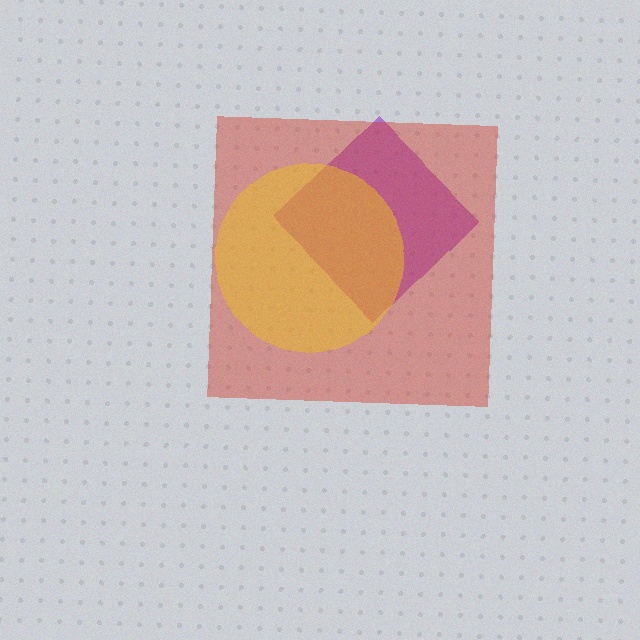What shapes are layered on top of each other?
The layered shapes are: a purple diamond, a red square, a yellow circle.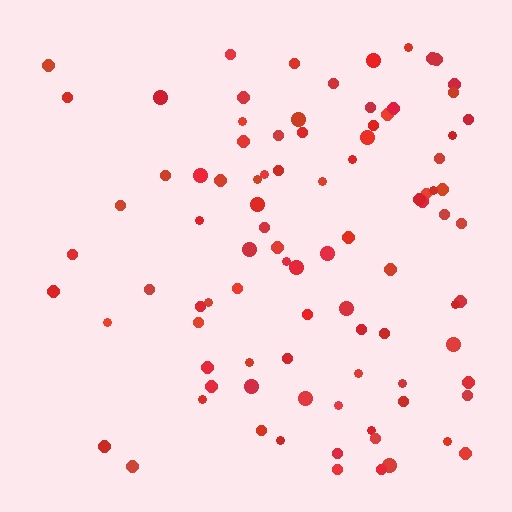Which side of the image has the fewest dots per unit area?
The left.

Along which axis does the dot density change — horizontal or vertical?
Horizontal.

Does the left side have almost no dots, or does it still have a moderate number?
Still a moderate number, just noticeably fewer than the right.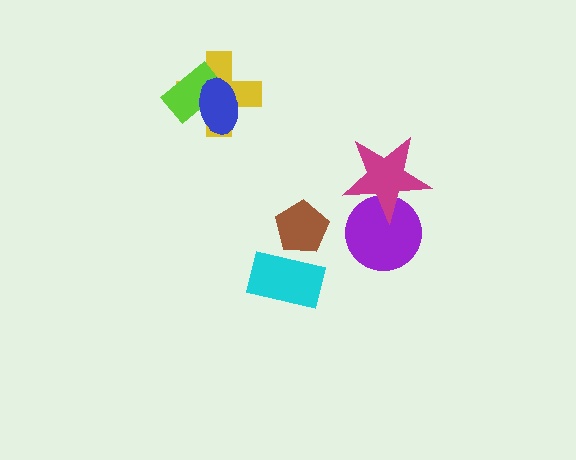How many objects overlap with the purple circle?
1 object overlaps with the purple circle.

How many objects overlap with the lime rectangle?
2 objects overlap with the lime rectangle.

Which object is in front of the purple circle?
The magenta star is in front of the purple circle.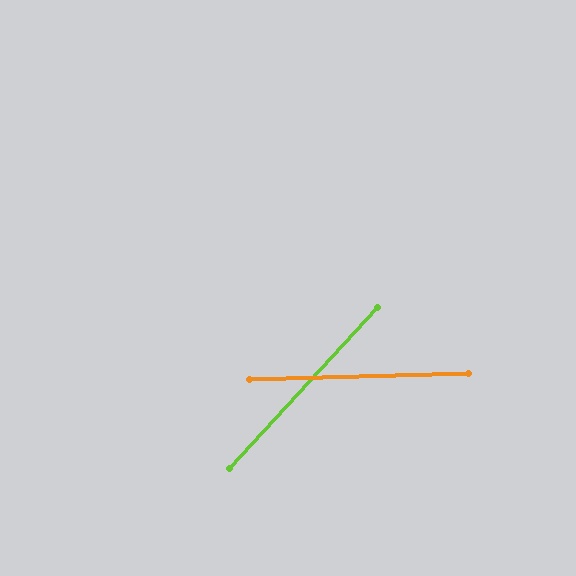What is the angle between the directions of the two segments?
Approximately 46 degrees.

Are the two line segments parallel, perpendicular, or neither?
Neither parallel nor perpendicular — they differ by about 46°.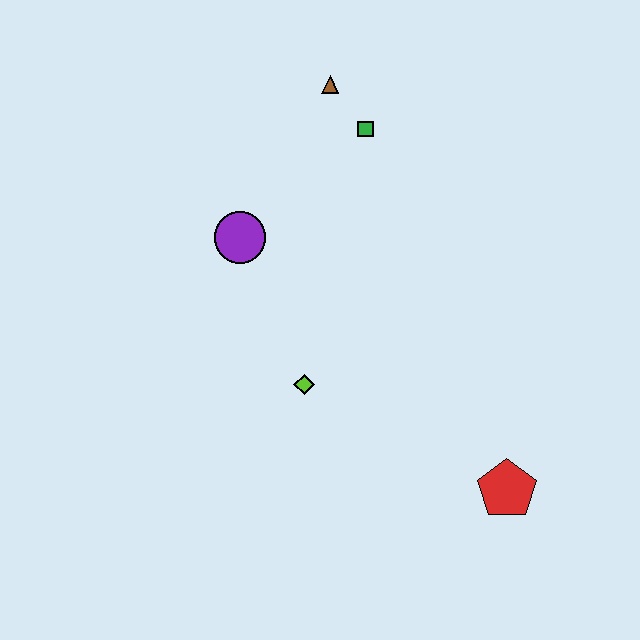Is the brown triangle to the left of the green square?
Yes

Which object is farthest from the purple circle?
The red pentagon is farthest from the purple circle.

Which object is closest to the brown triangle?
The green square is closest to the brown triangle.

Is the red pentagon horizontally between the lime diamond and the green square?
No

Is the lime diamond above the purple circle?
No